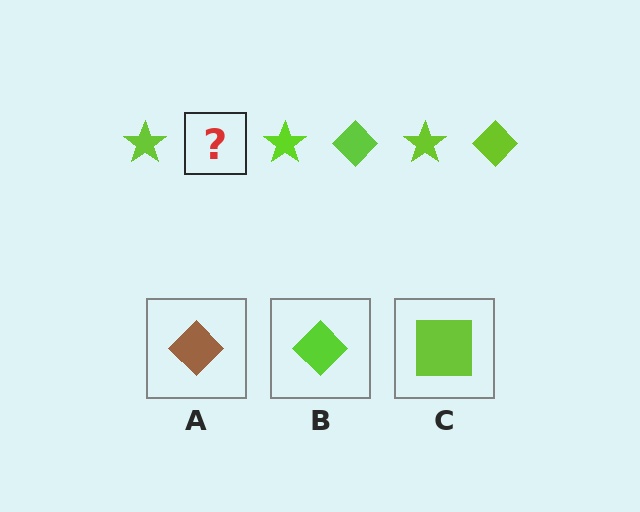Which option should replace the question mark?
Option B.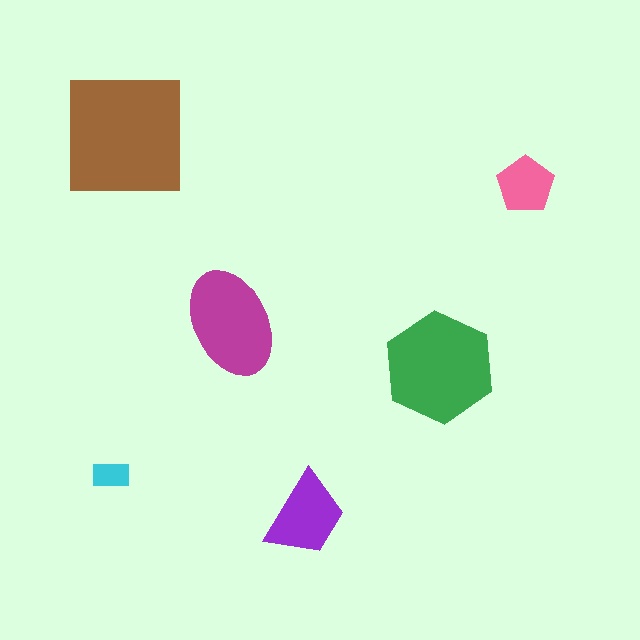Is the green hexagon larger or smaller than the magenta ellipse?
Larger.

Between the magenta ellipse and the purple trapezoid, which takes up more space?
The magenta ellipse.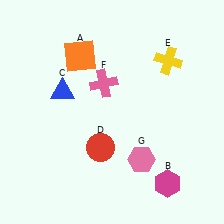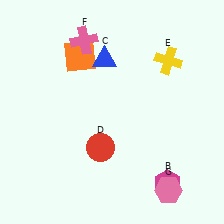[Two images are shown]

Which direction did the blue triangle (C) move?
The blue triangle (C) moved right.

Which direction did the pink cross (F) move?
The pink cross (F) moved up.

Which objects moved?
The objects that moved are: the blue triangle (C), the pink cross (F), the pink hexagon (G).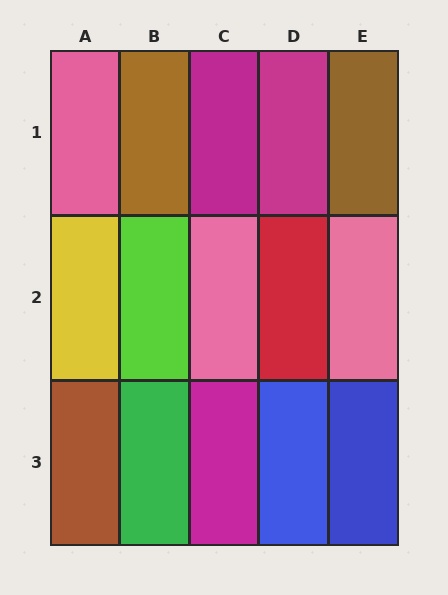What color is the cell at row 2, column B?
Lime.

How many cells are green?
1 cell is green.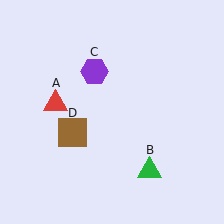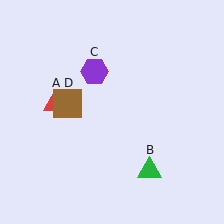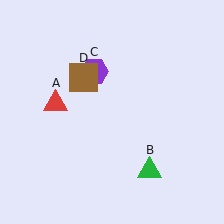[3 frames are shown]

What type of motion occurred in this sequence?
The brown square (object D) rotated clockwise around the center of the scene.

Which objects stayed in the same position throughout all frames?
Red triangle (object A) and green triangle (object B) and purple hexagon (object C) remained stationary.